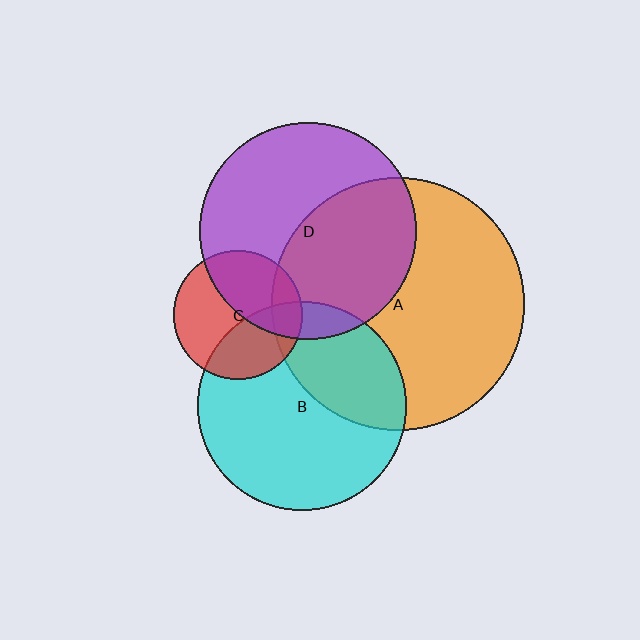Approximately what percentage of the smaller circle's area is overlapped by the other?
Approximately 15%.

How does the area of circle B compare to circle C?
Approximately 2.6 times.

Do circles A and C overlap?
Yes.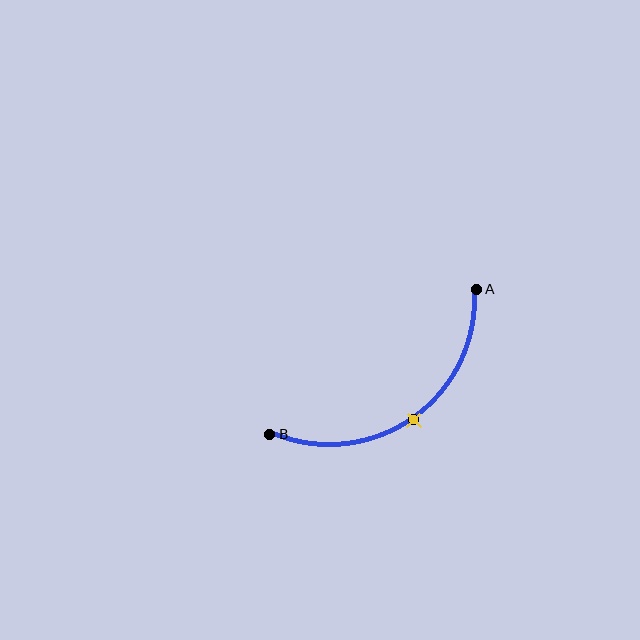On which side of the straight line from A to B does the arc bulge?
The arc bulges below and to the right of the straight line connecting A and B.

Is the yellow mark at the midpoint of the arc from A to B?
Yes. The yellow mark lies on the arc at equal arc-length from both A and B — it is the arc midpoint.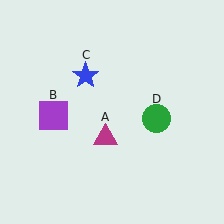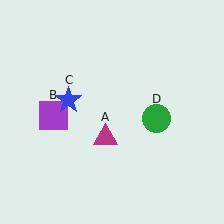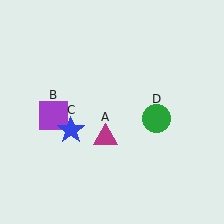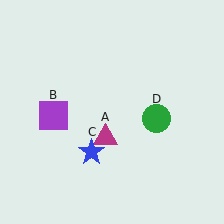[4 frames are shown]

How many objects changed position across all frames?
1 object changed position: blue star (object C).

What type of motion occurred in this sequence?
The blue star (object C) rotated counterclockwise around the center of the scene.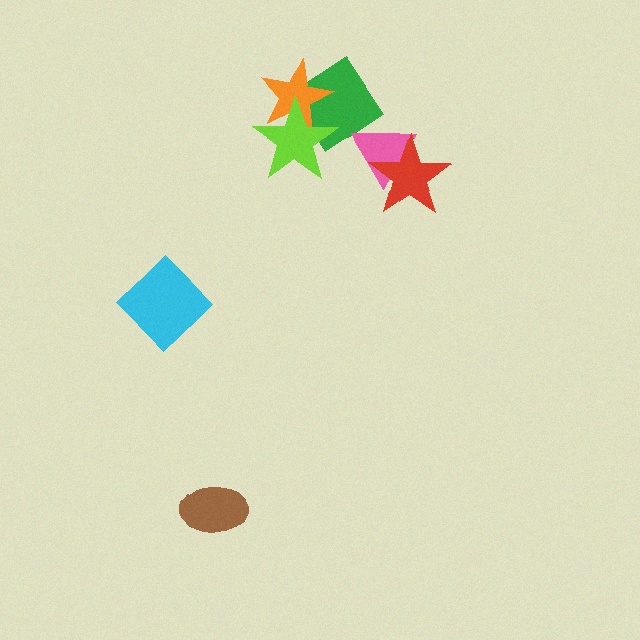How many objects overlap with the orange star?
2 objects overlap with the orange star.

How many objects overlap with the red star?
1 object overlaps with the red star.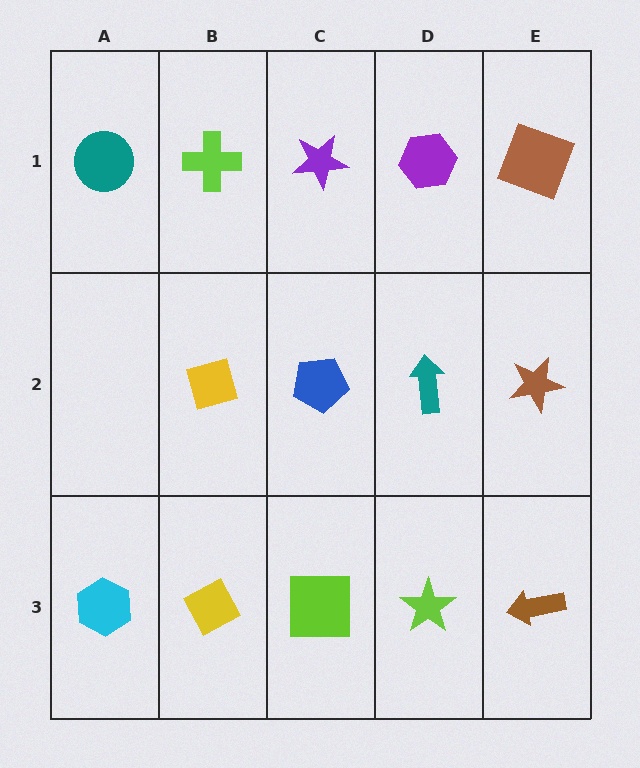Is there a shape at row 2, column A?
No, that cell is empty.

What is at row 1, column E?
A brown square.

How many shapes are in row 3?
5 shapes.